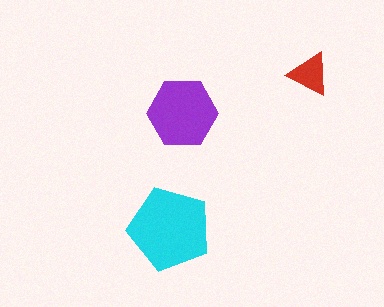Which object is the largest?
The cyan pentagon.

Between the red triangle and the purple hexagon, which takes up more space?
The purple hexagon.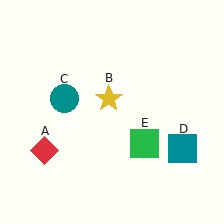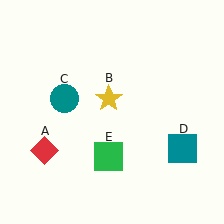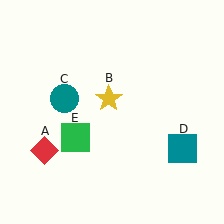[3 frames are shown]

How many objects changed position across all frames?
1 object changed position: green square (object E).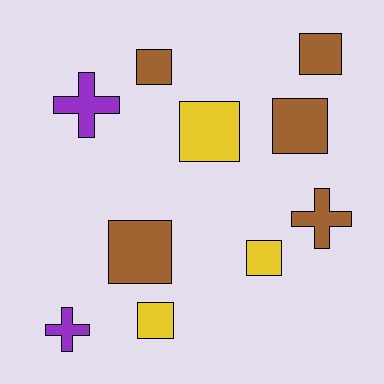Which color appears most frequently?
Brown, with 5 objects.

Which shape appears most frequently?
Square, with 7 objects.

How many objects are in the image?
There are 10 objects.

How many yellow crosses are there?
There are no yellow crosses.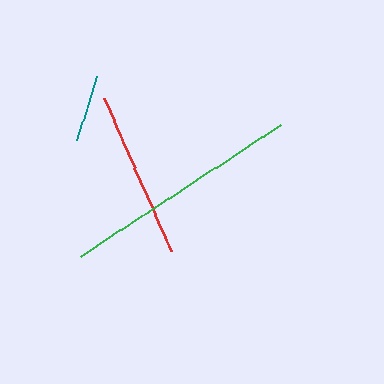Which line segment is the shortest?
The teal line is the shortest at approximately 66 pixels.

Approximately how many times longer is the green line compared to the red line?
The green line is approximately 1.4 times the length of the red line.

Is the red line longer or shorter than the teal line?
The red line is longer than the teal line.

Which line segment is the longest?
The green line is the longest at approximately 240 pixels.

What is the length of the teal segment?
The teal segment is approximately 66 pixels long.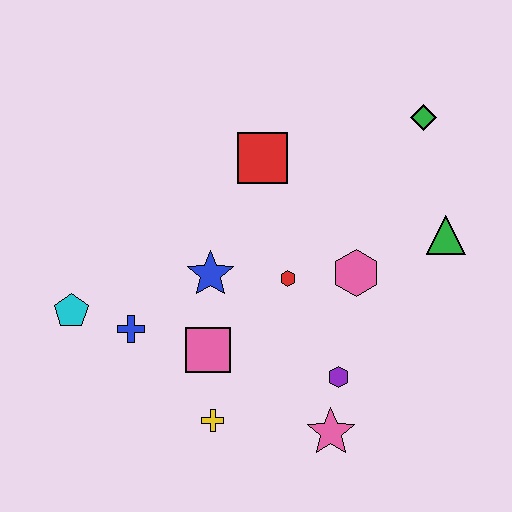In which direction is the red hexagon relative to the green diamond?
The red hexagon is below the green diamond.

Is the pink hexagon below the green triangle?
Yes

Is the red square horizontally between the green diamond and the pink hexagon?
No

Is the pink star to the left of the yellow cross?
No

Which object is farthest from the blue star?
The green diamond is farthest from the blue star.